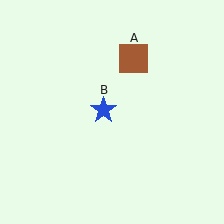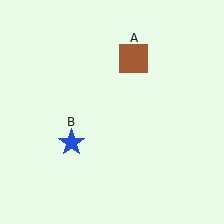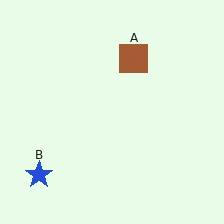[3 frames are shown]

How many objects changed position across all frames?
1 object changed position: blue star (object B).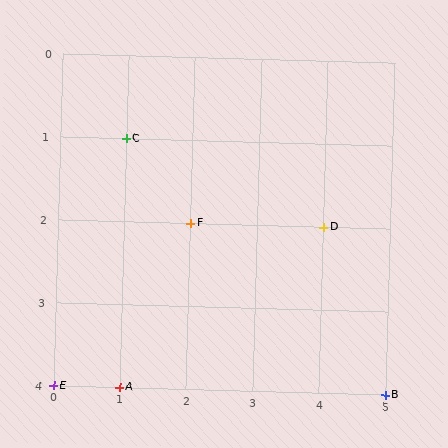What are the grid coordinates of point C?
Point C is at grid coordinates (1, 1).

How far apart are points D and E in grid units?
Points D and E are 4 columns and 2 rows apart (about 4.5 grid units diagonally).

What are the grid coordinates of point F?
Point F is at grid coordinates (2, 2).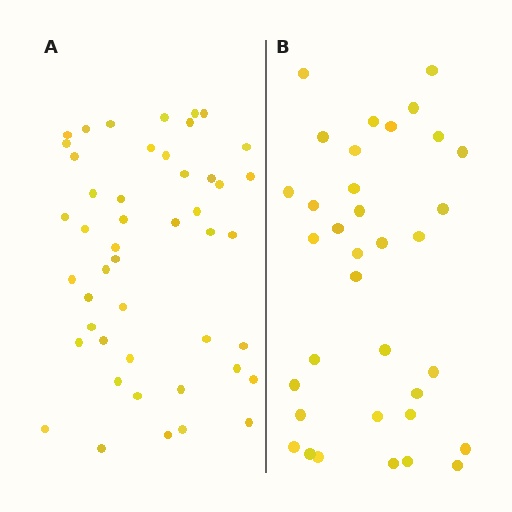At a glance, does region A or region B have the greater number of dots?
Region A (the left region) has more dots.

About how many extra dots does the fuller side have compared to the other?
Region A has roughly 12 or so more dots than region B.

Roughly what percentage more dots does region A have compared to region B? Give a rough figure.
About 35% more.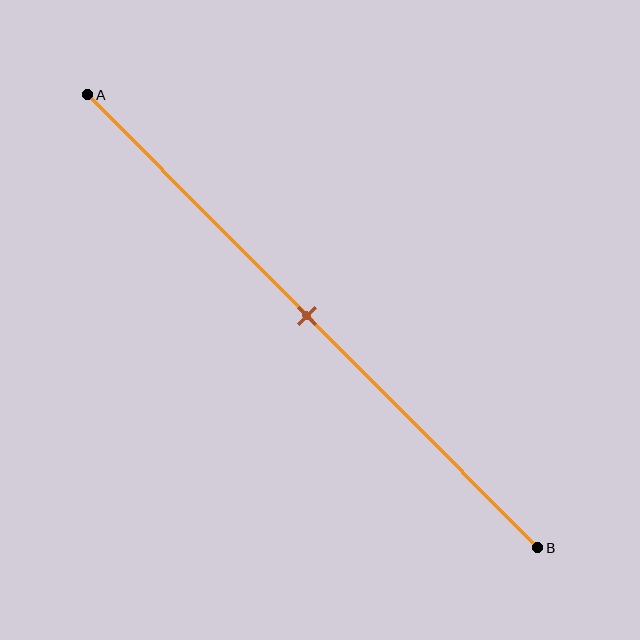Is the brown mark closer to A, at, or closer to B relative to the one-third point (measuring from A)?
The brown mark is closer to point B than the one-third point of segment AB.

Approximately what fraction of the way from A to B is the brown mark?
The brown mark is approximately 50% of the way from A to B.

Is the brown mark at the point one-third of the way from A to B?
No, the mark is at about 50% from A, not at the 33% one-third point.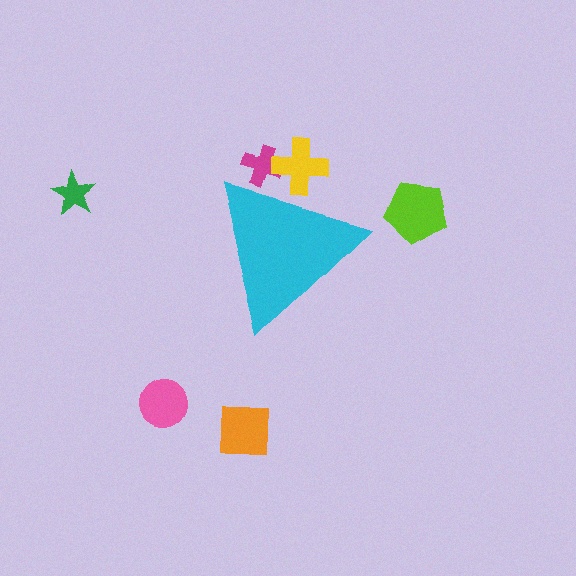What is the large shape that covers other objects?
A cyan triangle.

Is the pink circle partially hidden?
No, the pink circle is fully visible.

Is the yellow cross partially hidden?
Yes, the yellow cross is partially hidden behind the cyan triangle.